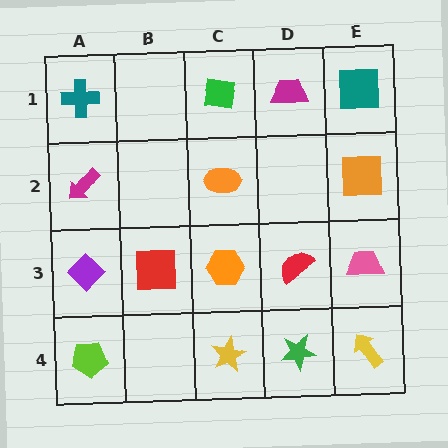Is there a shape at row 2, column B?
No, that cell is empty.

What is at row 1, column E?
A teal square.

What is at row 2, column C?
An orange ellipse.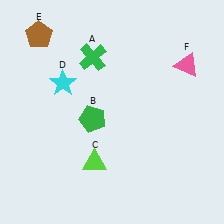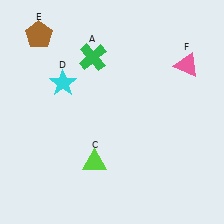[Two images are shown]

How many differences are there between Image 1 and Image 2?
There is 1 difference between the two images.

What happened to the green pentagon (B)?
The green pentagon (B) was removed in Image 2. It was in the bottom-left area of Image 1.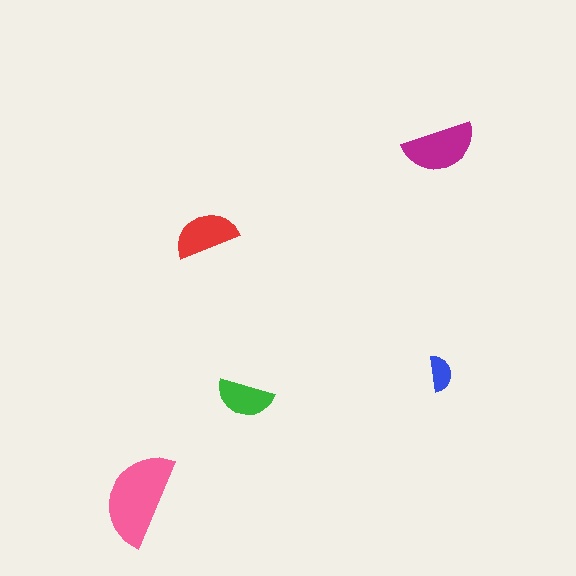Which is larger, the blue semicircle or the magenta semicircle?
The magenta one.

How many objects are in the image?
There are 5 objects in the image.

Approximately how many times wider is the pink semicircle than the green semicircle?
About 1.5 times wider.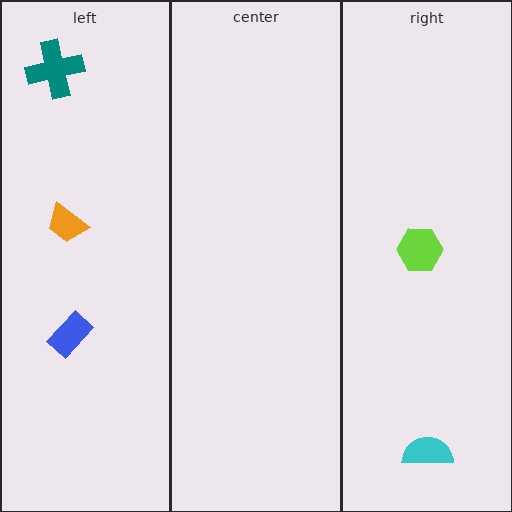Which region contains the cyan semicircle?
The right region.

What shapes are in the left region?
The blue rectangle, the teal cross, the orange trapezoid.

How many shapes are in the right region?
2.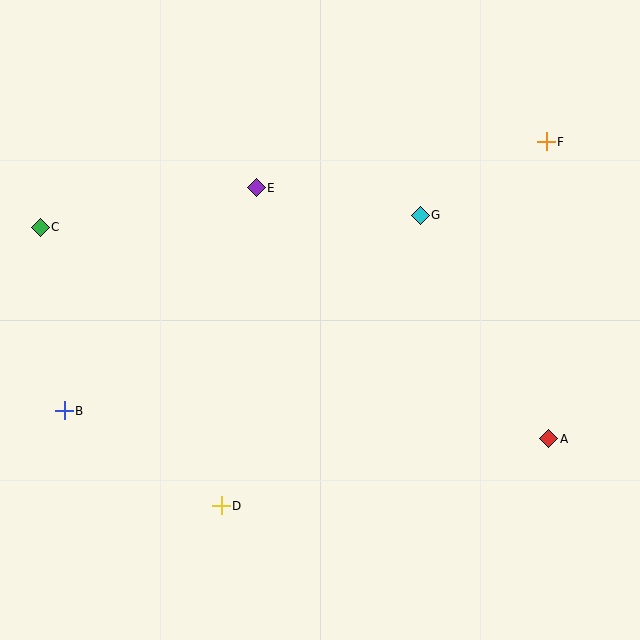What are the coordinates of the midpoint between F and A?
The midpoint between F and A is at (548, 290).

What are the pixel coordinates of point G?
Point G is at (420, 215).